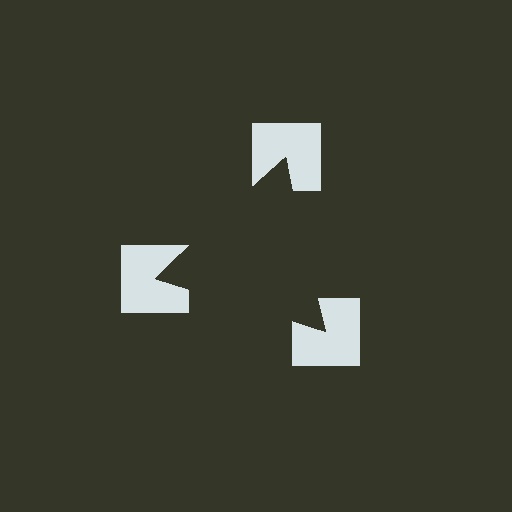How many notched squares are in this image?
There are 3 — one at each vertex of the illusory triangle.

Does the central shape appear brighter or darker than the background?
It typically appears slightly darker than the background, even though no actual brightness change is drawn.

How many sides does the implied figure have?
3 sides.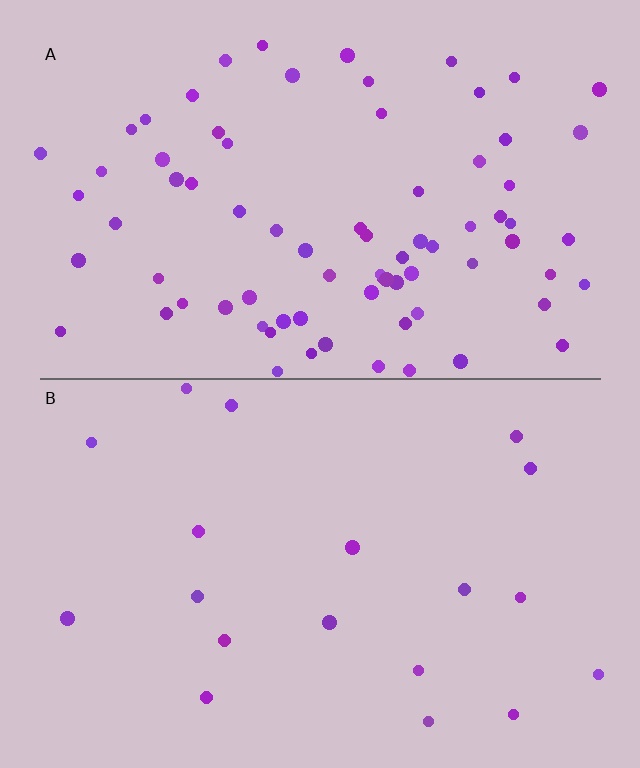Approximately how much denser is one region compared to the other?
Approximately 4.1× — region A over region B.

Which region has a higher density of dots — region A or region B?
A (the top).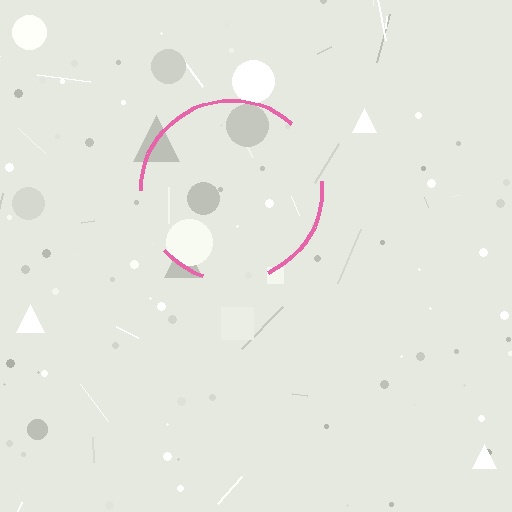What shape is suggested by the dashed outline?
The dashed outline suggests a circle.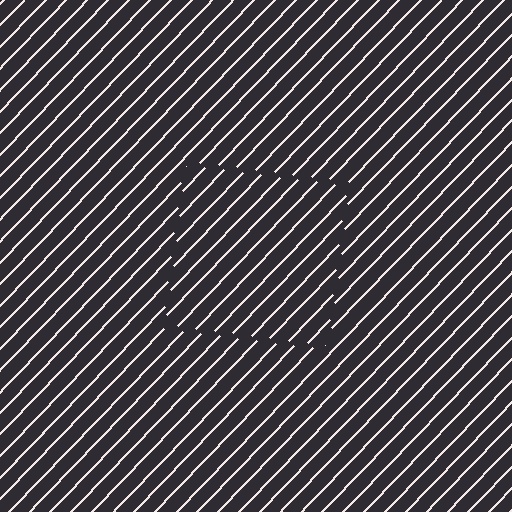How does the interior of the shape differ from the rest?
The interior of the shape contains the same grating, shifted by half a period — the contour is defined by the phase discontinuity where line-ends from the inner and outer gratings abut.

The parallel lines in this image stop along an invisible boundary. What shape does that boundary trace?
An illusory square. The interior of the shape contains the same grating, shifted by half a period — the contour is defined by the phase discontinuity where line-ends from the inner and outer gratings abut.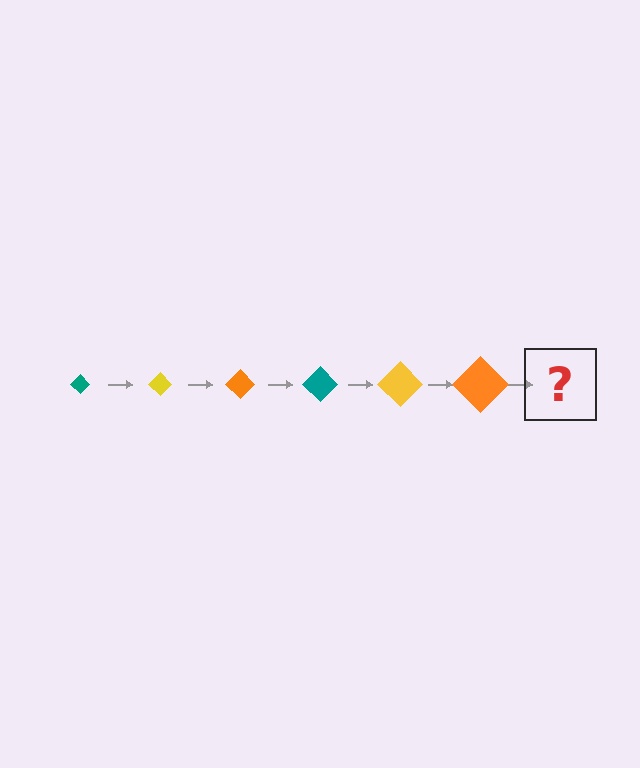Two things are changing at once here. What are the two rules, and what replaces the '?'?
The two rules are that the diamond grows larger each step and the color cycles through teal, yellow, and orange. The '?' should be a teal diamond, larger than the previous one.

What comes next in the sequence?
The next element should be a teal diamond, larger than the previous one.